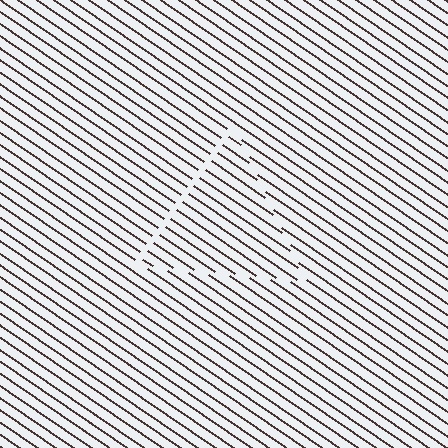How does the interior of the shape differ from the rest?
The interior of the shape contains the same grating, shifted by half a period — the contour is defined by the phase discontinuity where line-ends from the inner and outer gratings abut.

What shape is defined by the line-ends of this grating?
An illusory triangle. The interior of the shape contains the same grating, shifted by half a period — the contour is defined by the phase discontinuity where line-ends from the inner and outer gratings abut.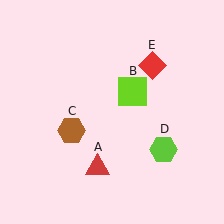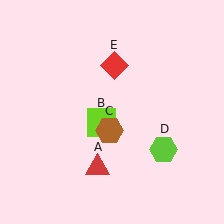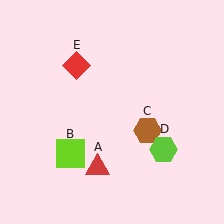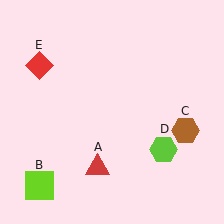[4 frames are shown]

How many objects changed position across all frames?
3 objects changed position: lime square (object B), brown hexagon (object C), red diamond (object E).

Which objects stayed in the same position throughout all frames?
Red triangle (object A) and lime hexagon (object D) remained stationary.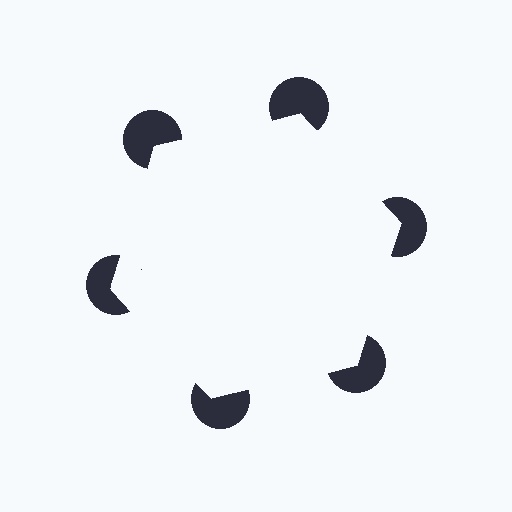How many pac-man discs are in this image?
There are 6 — one at each vertex of the illusory hexagon.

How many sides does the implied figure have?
6 sides.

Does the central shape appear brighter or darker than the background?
It typically appears slightly brighter than the background, even though no actual brightness change is drawn.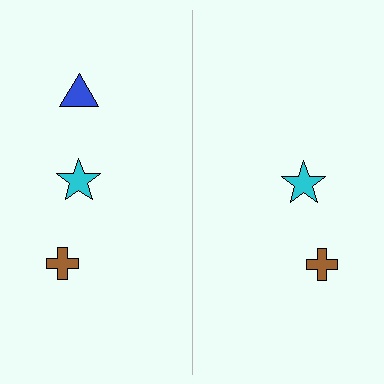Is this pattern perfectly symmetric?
No, the pattern is not perfectly symmetric. A blue triangle is missing from the right side.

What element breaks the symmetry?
A blue triangle is missing from the right side.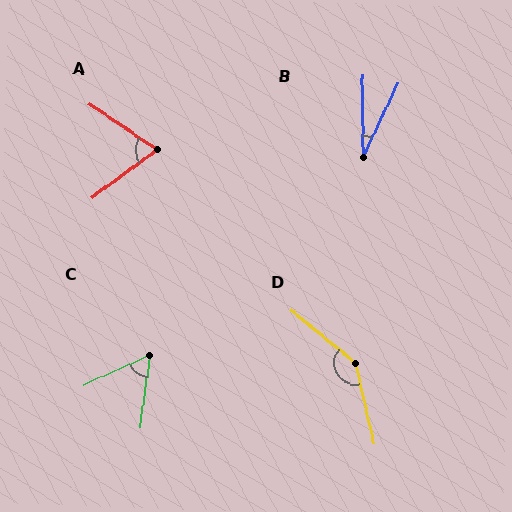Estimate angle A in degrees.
Approximately 71 degrees.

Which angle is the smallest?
B, at approximately 26 degrees.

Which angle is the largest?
D, at approximately 142 degrees.